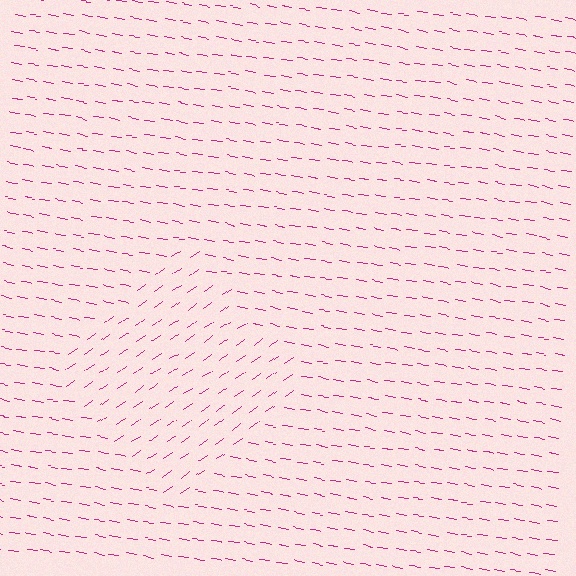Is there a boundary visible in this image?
Yes, there is a texture boundary formed by a change in line orientation.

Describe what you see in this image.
The image is filled with small magenta line segments. A diamond region in the image has lines oriented differently from the surrounding lines, creating a visible texture boundary.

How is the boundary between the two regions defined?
The boundary is defined purely by a change in line orientation (approximately 45 degrees difference). All lines are the same color and thickness.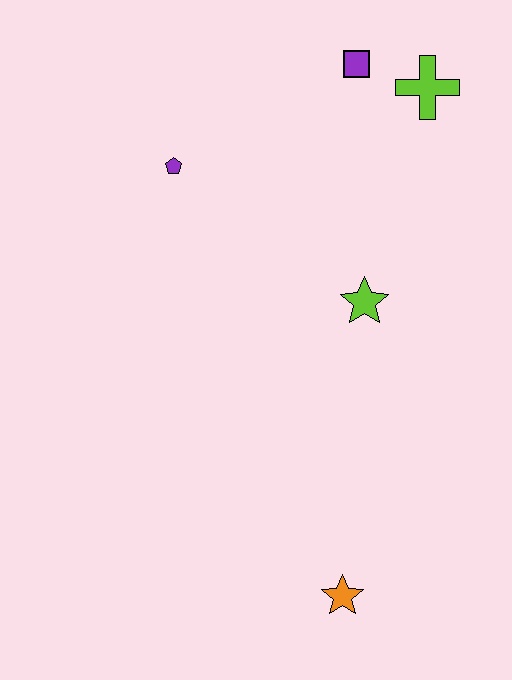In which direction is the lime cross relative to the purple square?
The lime cross is to the right of the purple square.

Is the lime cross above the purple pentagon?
Yes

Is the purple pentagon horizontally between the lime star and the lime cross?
No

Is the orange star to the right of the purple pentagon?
Yes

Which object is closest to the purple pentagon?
The purple square is closest to the purple pentagon.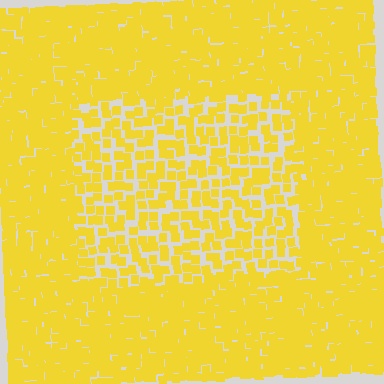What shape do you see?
I see a rectangle.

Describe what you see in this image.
The image contains small yellow elements arranged at two different densities. A rectangle-shaped region is visible where the elements are less densely packed than the surrounding area.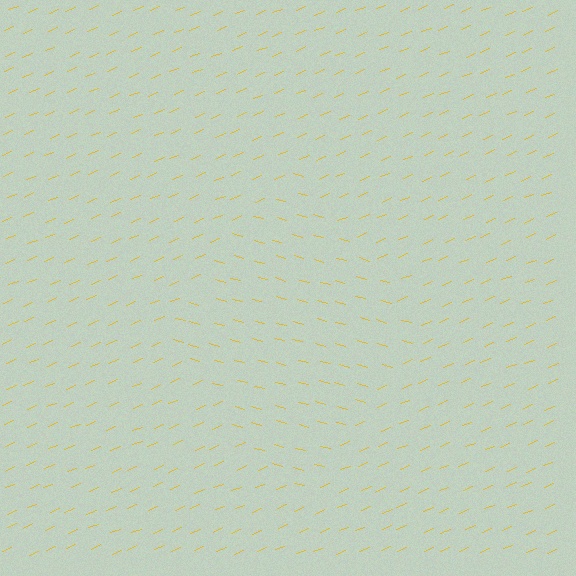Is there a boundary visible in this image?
Yes, there is a texture boundary formed by a change in line orientation.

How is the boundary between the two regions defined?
The boundary is defined purely by a change in line orientation (approximately 38 degrees difference). All lines are the same color and thickness.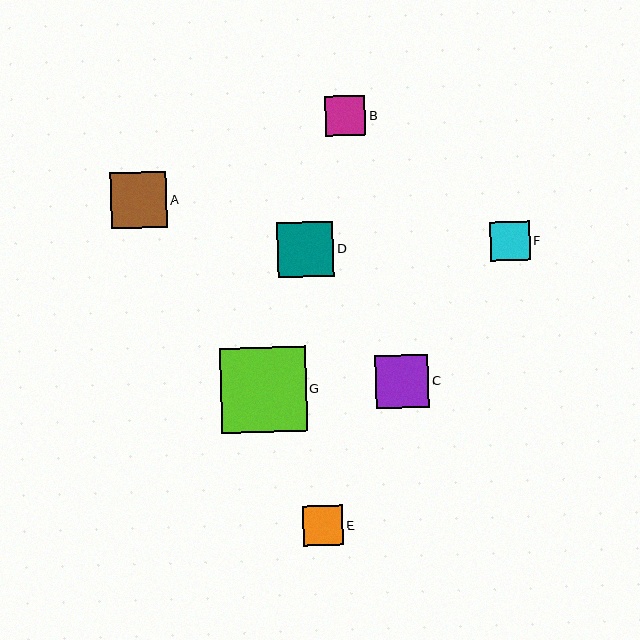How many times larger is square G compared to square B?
Square G is approximately 2.1 times the size of square B.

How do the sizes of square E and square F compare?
Square E and square F are approximately the same size.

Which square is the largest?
Square G is the largest with a size of approximately 86 pixels.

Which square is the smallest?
Square F is the smallest with a size of approximately 40 pixels.